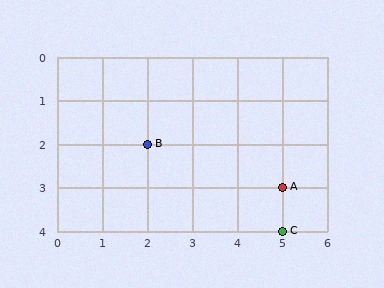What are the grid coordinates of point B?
Point B is at grid coordinates (2, 2).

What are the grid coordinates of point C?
Point C is at grid coordinates (5, 4).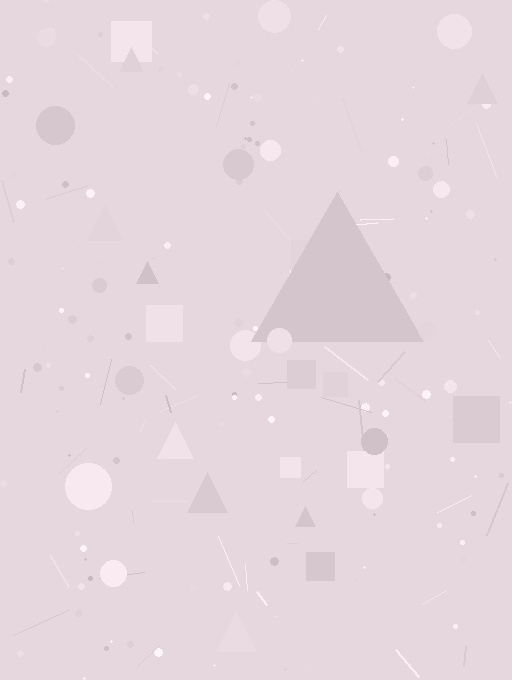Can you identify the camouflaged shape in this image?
The camouflaged shape is a triangle.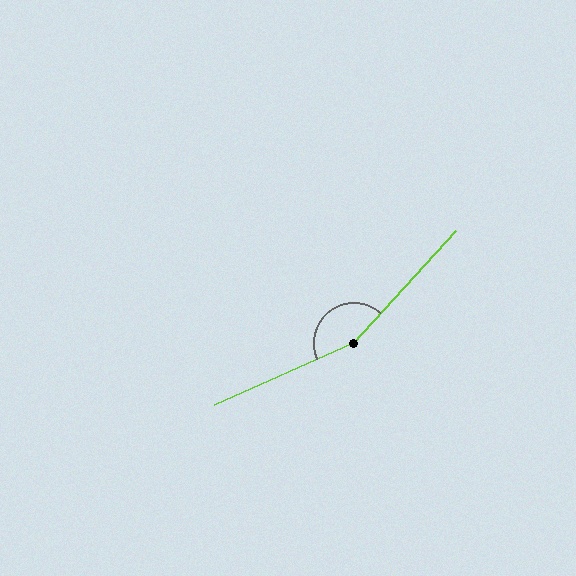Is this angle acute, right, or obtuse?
It is obtuse.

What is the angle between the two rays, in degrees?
Approximately 156 degrees.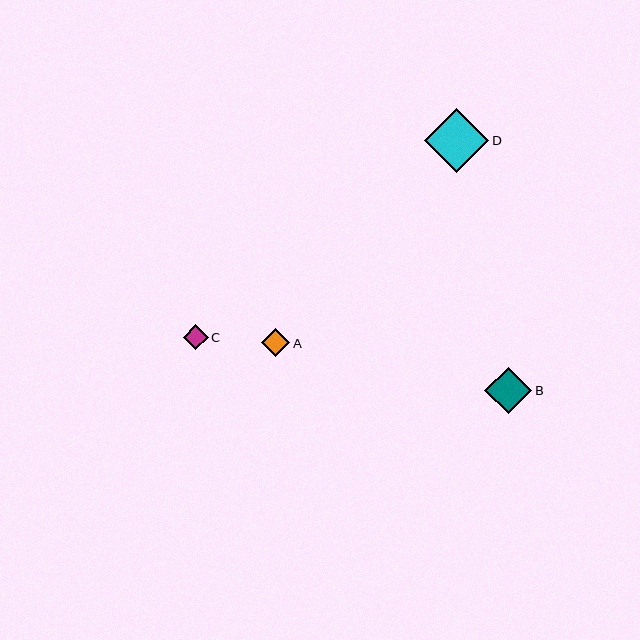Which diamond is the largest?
Diamond D is the largest with a size of approximately 64 pixels.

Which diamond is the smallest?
Diamond C is the smallest with a size of approximately 25 pixels.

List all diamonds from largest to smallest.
From largest to smallest: D, B, A, C.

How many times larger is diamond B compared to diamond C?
Diamond B is approximately 1.9 times the size of diamond C.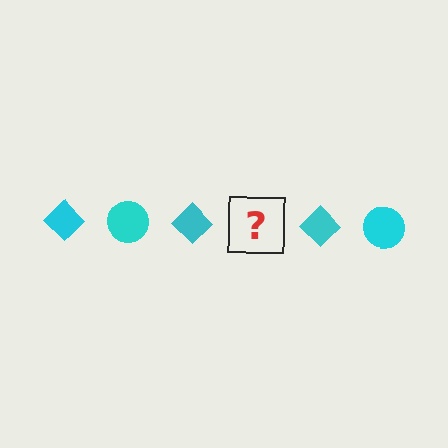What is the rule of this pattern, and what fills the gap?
The rule is that the pattern cycles through diamond, circle shapes in cyan. The gap should be filled with a cyan circle.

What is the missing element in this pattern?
The missing element is a cyan circle.